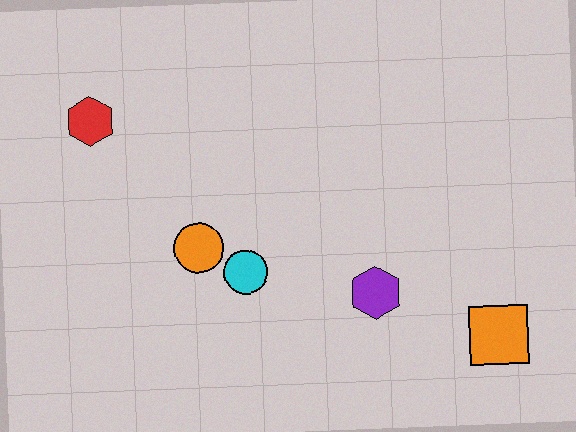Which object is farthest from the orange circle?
The orange square is farthest from the orange circle.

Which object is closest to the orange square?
The purple hexagon is closest to the orange square.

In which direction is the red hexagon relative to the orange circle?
The red hexagon is above the orange circle.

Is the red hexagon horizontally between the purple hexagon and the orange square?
No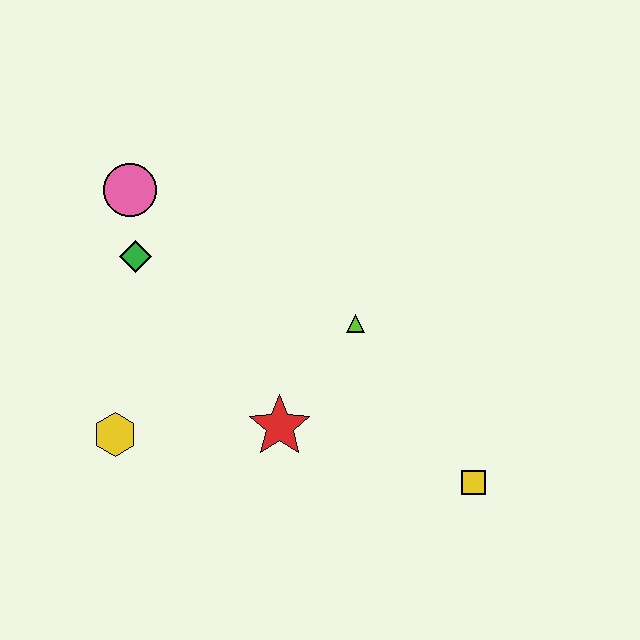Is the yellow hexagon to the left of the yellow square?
Yes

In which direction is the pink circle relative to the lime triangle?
The pink circle is to the left of the lime triangle.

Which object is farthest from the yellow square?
The pink circle is farthest from the yellow square.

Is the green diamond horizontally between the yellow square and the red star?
No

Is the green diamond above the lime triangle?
Yes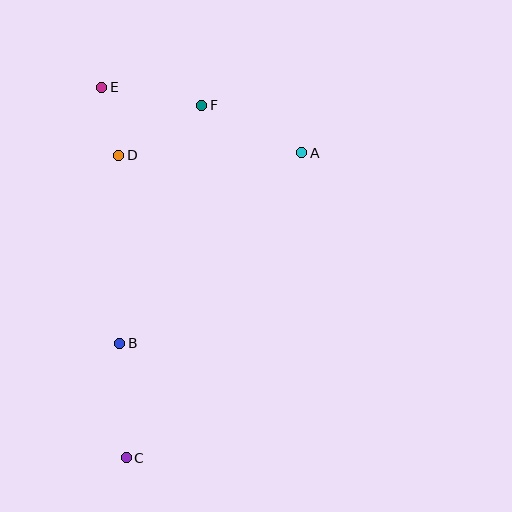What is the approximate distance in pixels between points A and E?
The distance between A and E is approximately 210 pixels.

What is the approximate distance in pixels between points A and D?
The distance between A and D is approximately 183 pixels.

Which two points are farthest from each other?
Points C and E are farthest from each other.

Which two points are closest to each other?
Points D and E are closest to each other.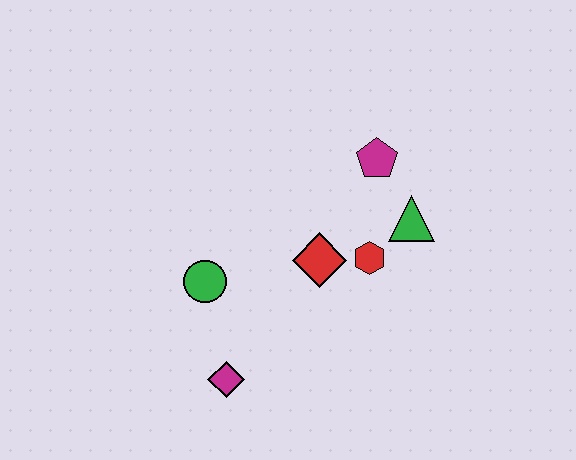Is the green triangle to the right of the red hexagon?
Yes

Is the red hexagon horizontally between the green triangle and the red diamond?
Yes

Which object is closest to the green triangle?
The red hexagon is closest to the green triangle.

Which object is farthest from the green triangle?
The magenta diamond is farthest from the green triangle.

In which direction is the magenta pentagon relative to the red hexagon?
The magenta pentagon is above the red hexagon.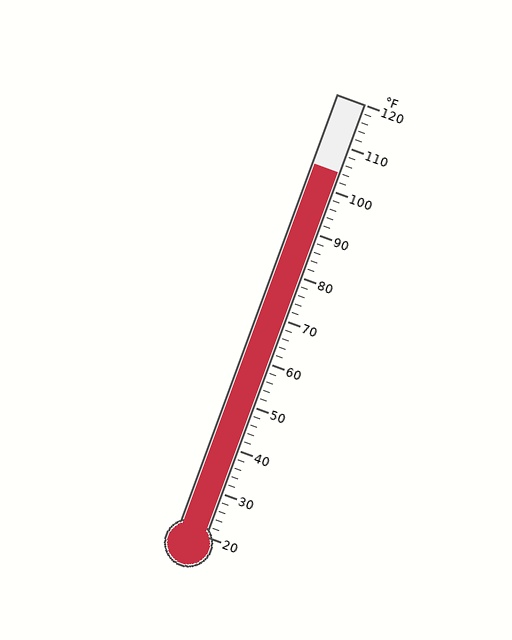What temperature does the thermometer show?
The thermometer shows approximately 104°F.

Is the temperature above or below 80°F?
The temperature is above 80°F.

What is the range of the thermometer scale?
The thermometer scale ranges from 20°F to 120°F.